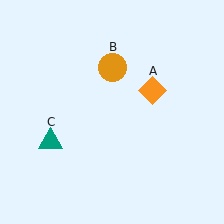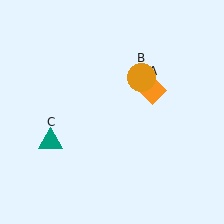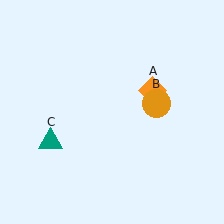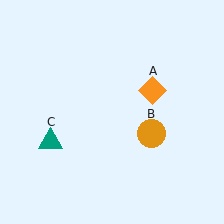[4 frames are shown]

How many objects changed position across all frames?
1 object changed position: orange circle (object B).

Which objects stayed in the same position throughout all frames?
Orange diamond (object A) and teal triangle (object C) remained stationary.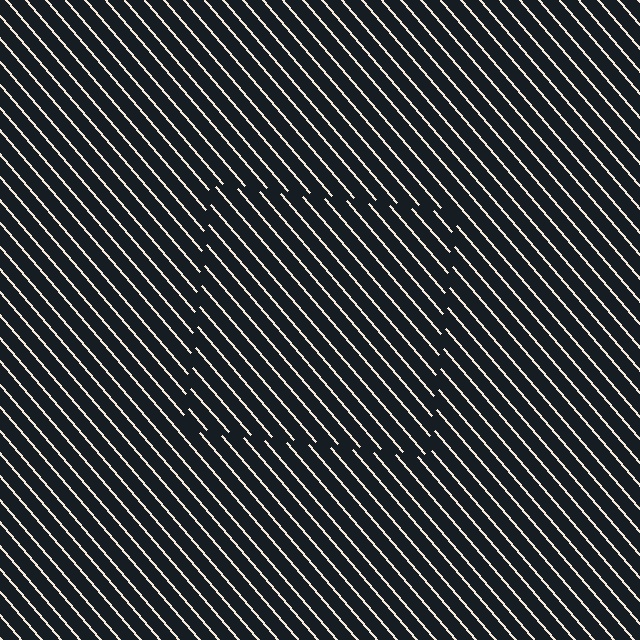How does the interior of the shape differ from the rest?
The interior of the shape contains the same grating, shifted by half a period — the contour is defined by the phase discontinuity where line-ends from the inner and outer gratings abut.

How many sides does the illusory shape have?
4 sides — the line-ends trace a square.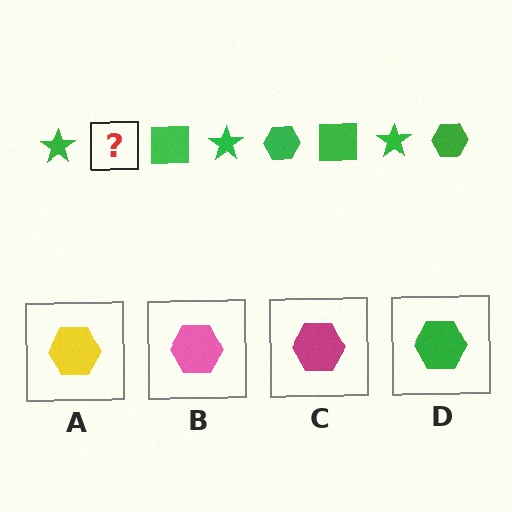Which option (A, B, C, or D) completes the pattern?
D.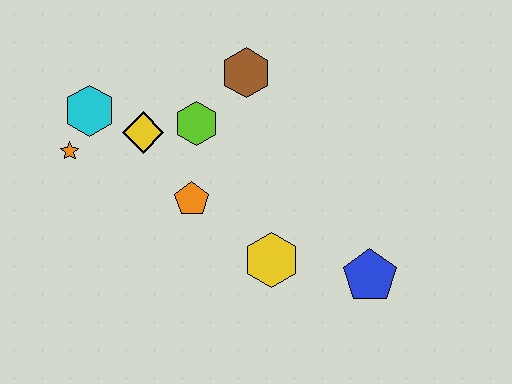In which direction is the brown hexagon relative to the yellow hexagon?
The brown hexagon is above the yellow hexagon.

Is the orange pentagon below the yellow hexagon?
No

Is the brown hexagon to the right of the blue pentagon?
No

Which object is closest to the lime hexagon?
The yellow diamond is closest to the lime hexagon.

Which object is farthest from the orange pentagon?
The blue pentagon is farthest from the orange pentagon.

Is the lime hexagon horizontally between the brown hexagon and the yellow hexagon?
No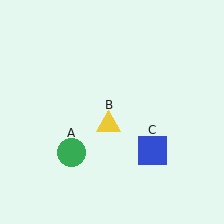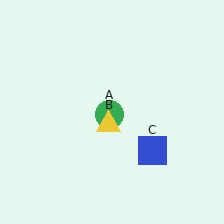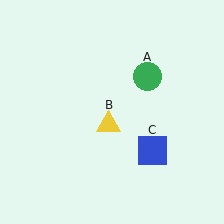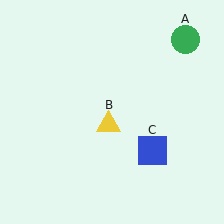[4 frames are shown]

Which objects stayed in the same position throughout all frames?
Yellow triangle (object B) and blue square (object C) remained stationary.